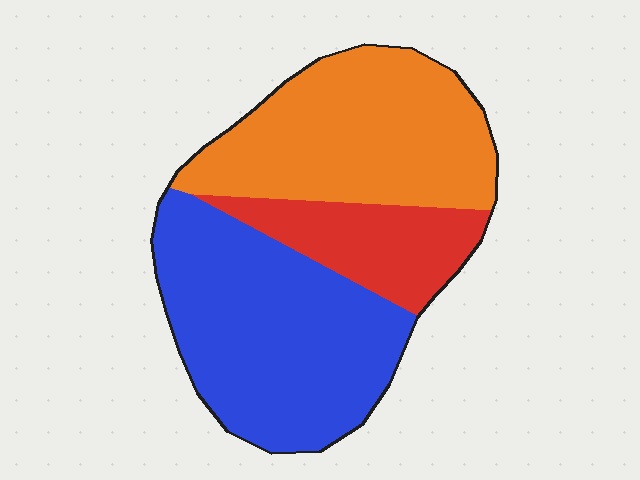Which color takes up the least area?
Red, at roughly 20%.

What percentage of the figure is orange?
Orange covers roughly 40% of the figure.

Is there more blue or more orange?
Blue.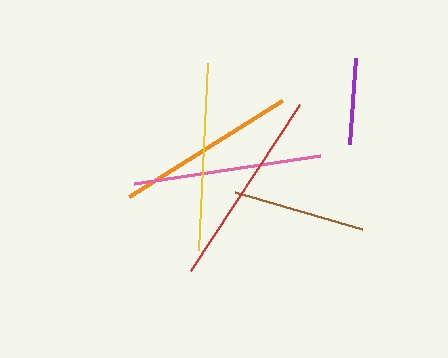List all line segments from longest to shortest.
From longest to shortest: red, pink, yellow, orange, brown, purple.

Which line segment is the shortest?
The purple line is the shortest at approximately 87 pixels.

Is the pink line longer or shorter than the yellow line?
The pink line is longer than the yellow line.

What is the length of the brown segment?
The brown segment is approximately 131 pixels long.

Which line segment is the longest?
The red line is the longest at approximately 199 pixels.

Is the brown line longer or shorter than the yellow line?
The yellow line is longer than the brown line.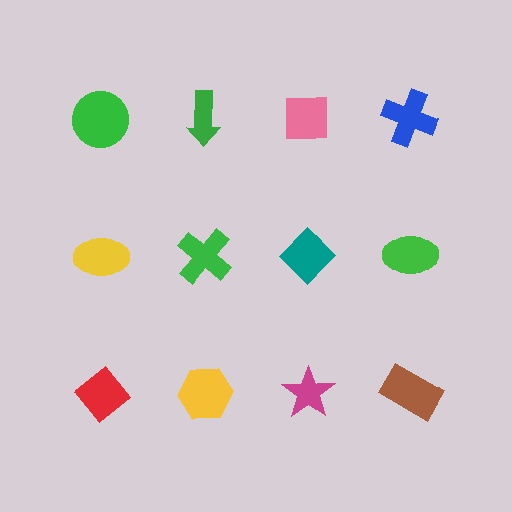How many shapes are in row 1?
4 shapes.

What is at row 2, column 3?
A teal diamond.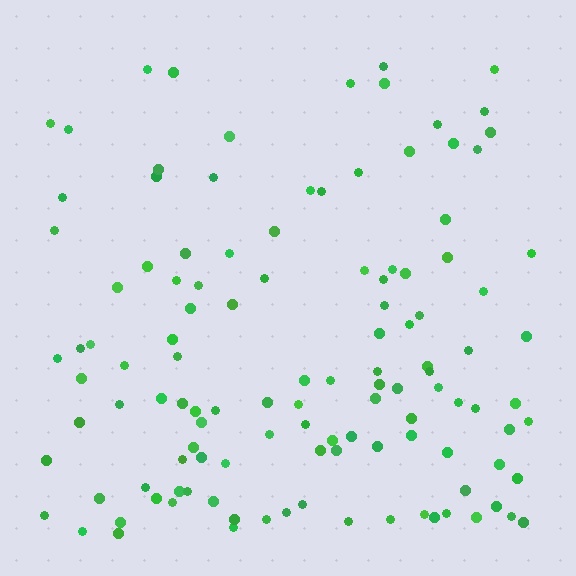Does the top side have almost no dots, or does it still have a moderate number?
Still a moderate number, just noticeably fewer than the bottom.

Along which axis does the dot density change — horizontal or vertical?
Vertical.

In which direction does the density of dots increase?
From top to bottom, with the bottom side densest.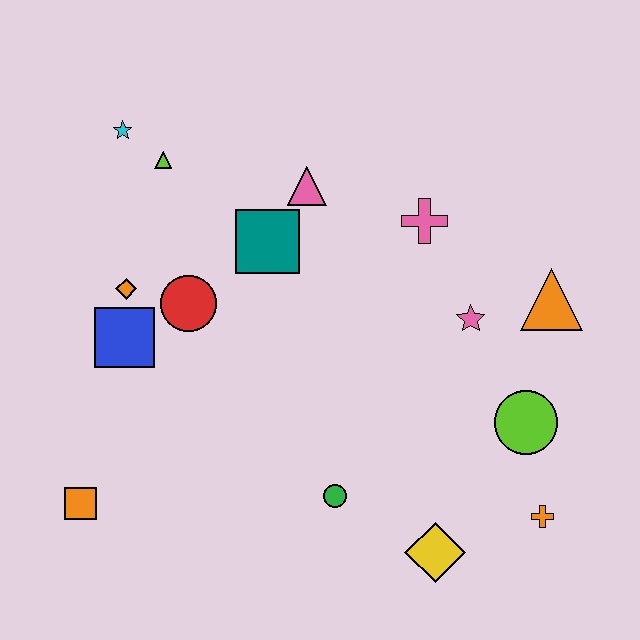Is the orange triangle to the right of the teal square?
Yes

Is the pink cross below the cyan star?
Yes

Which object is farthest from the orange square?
The orange triangle is farthest from the orange square.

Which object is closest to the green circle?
The yellow diamond is closest to the green circle.